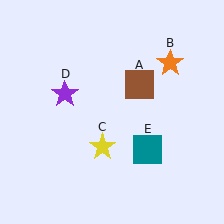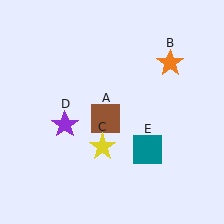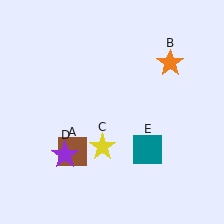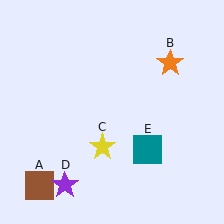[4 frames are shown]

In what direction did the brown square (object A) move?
The brown square (object A) moved down and to the left.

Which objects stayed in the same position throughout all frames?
Orange star (object B) and yellow star (object C) and teal square (object E) remained stationary.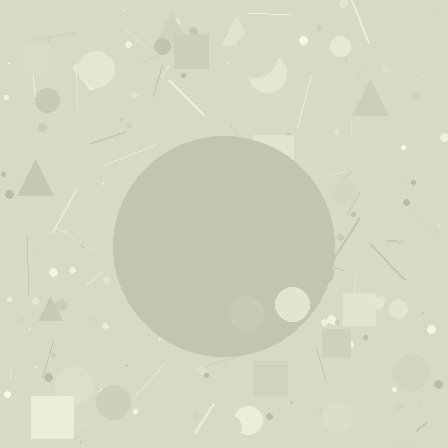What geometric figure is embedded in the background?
A circle is embedded in the background.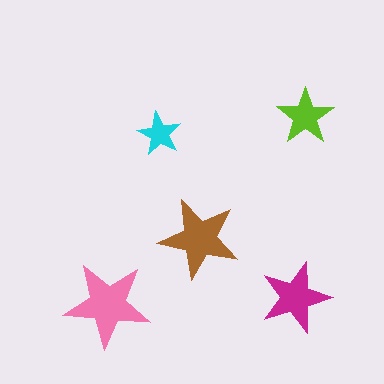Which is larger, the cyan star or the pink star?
The pink one.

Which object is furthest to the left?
The pink star is leftmost.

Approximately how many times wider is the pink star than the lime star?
About 1.5 times wider.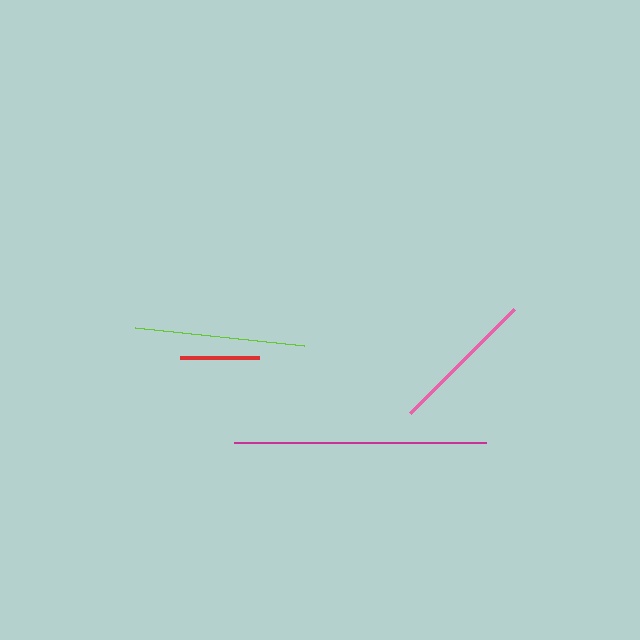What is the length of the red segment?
The red segment is approximately 79 pixels long.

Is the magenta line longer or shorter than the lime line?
The magenta line is longer than the lime line.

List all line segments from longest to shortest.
From longest to shortest: magenta, lime, pink, red.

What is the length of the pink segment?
The pink segment is approximately 146 pixels long.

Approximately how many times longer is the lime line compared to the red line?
The lime line is approximately 2.1 times the length of the red line.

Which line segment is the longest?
The magenta line is the longest at approximately 252 pixels.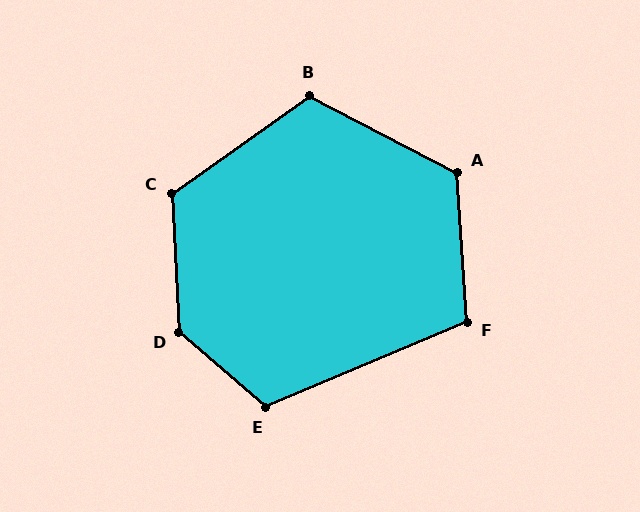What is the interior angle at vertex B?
Approximately 117 degrees (obtuse).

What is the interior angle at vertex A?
Approximately 121 degrees (obtuse).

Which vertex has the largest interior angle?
D, at approximately 133 degrees.